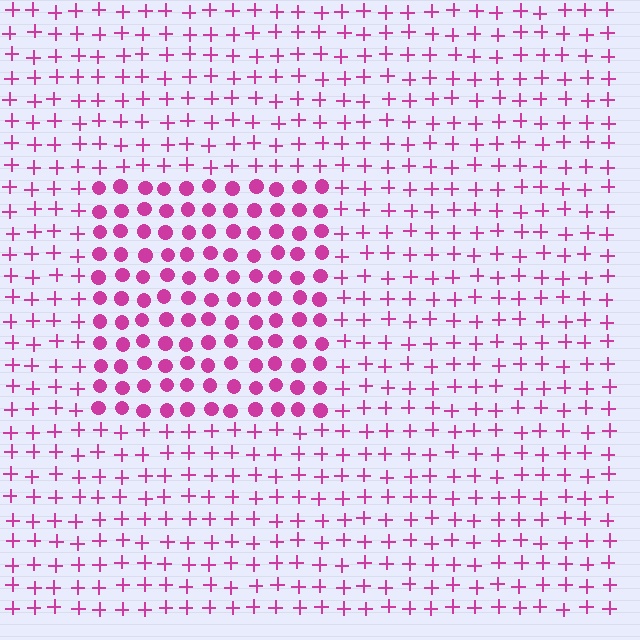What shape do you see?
I see a rectangle.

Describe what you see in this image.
The image is filled with small magenta elements arranged in a uniform grid. A rectangle-shaped region contains circles, while the surrounding area contains plus signs. The boundary is defined purely by the change in element shape.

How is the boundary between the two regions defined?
The boundary is defined by a change in element shape: circles inside vs. plus signs outside. All elements share the same color and spacing.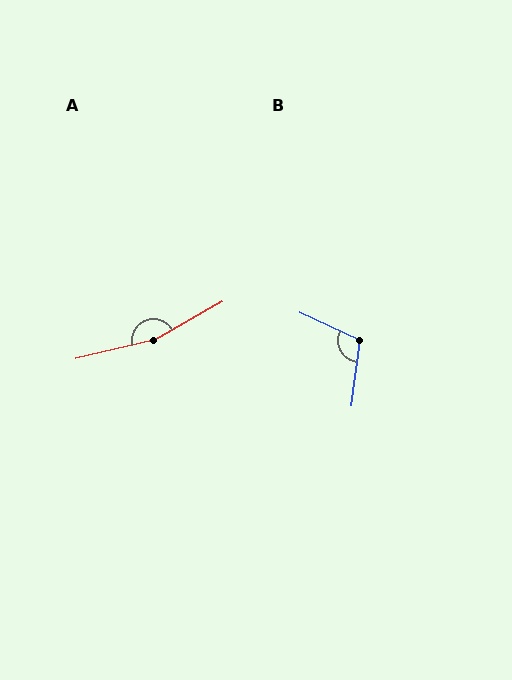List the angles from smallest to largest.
B (107°), A (164°).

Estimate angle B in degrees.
Approximately 107 degrees.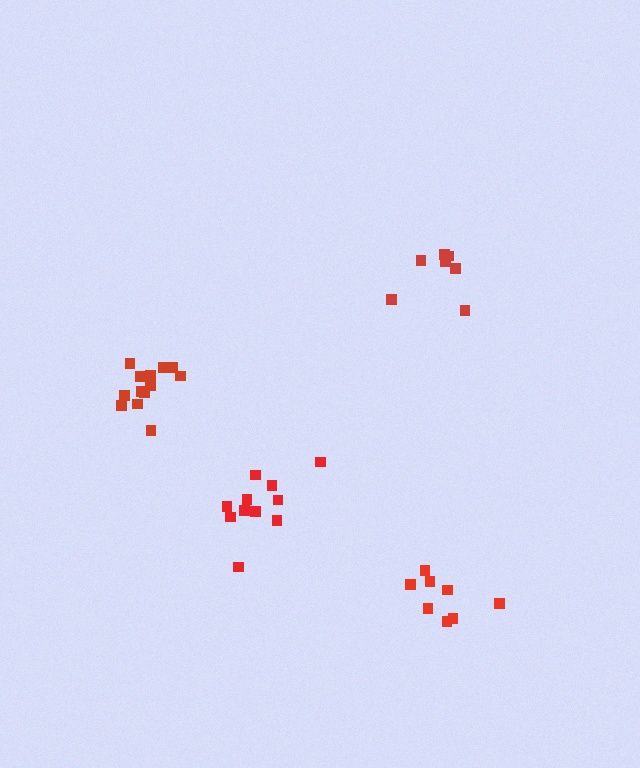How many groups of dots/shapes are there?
There are 4 groups.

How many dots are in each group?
Group 1: 13 dots, Group 2: 11 dots, Group 3: 8 dots, Group 4: 7 dots (39 total).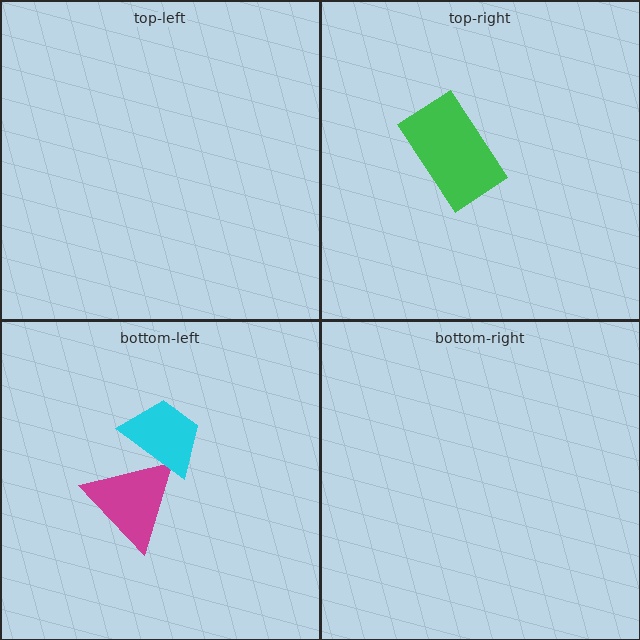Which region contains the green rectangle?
The top-right region.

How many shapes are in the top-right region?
1.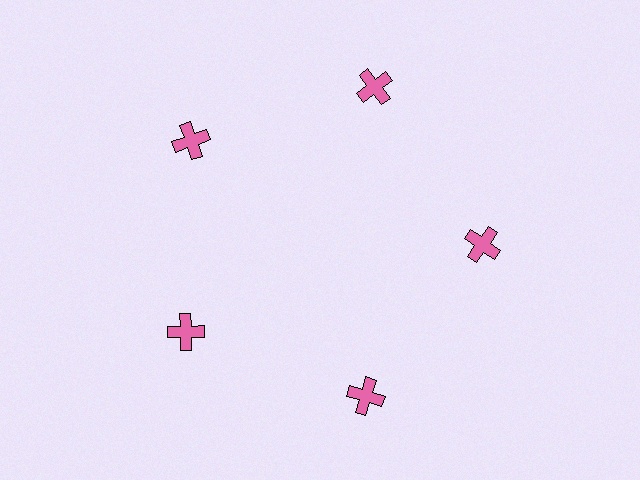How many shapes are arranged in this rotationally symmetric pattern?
There are 5 shapes, arranged in 5 groups of 1.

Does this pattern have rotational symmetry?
Yes, this pattern has 5-fold rotational symmetry. It looks the same after rotating 72 degrees around the center.